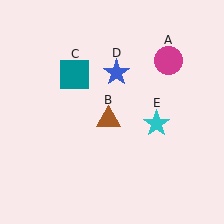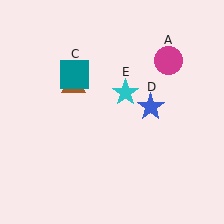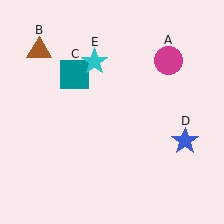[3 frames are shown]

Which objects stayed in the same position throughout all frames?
Magenta circle (object A) and teal square (object C) remained stationary.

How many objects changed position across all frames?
3 objects changed position: brown triangle (object B), blue star (object D), cyan star (object E).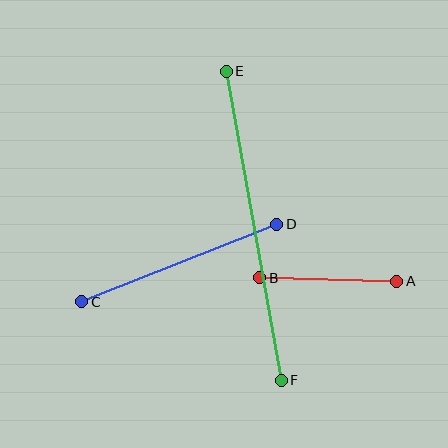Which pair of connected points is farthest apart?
Points E and F are farthest apart.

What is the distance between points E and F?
The distance is approximately 314 pixels.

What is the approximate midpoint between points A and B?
The midpoint is at approximately (328, 279) pixels.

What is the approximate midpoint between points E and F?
The midpoint is at approximately (254, 226) pixels.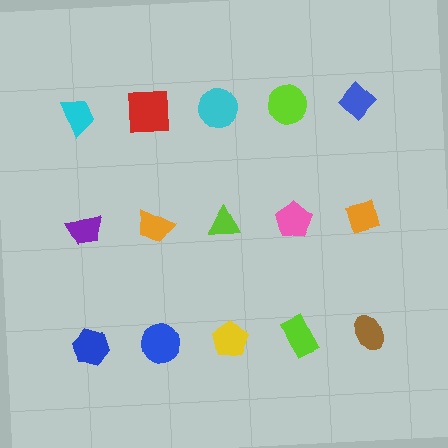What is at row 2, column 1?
A purple trapezoid.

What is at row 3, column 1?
A blue hexagon.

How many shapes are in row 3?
5 shapes.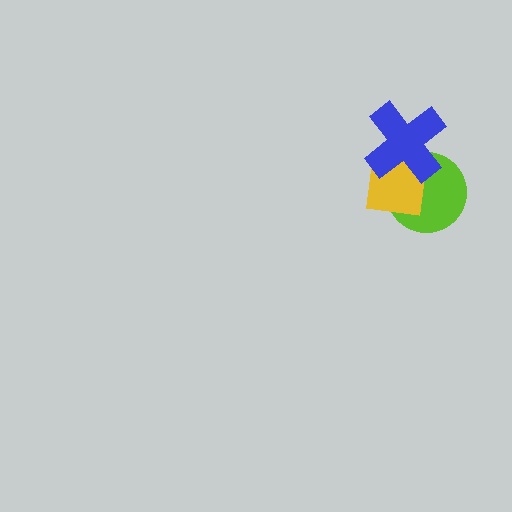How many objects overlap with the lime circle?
2 objects overlap with the lime circle.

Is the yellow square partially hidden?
Yes, it is partially covered by another shape.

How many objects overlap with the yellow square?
2 objects overlap with the yellow square.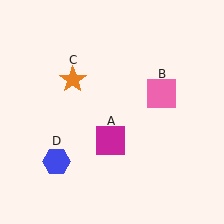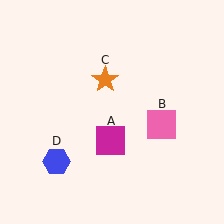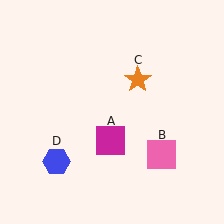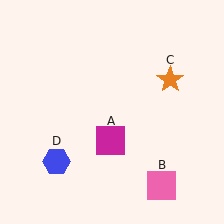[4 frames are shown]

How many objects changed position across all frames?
2 objects changed position: pink square (object B), orange star (object C).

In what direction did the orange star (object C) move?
The orange star (object C) moved right.